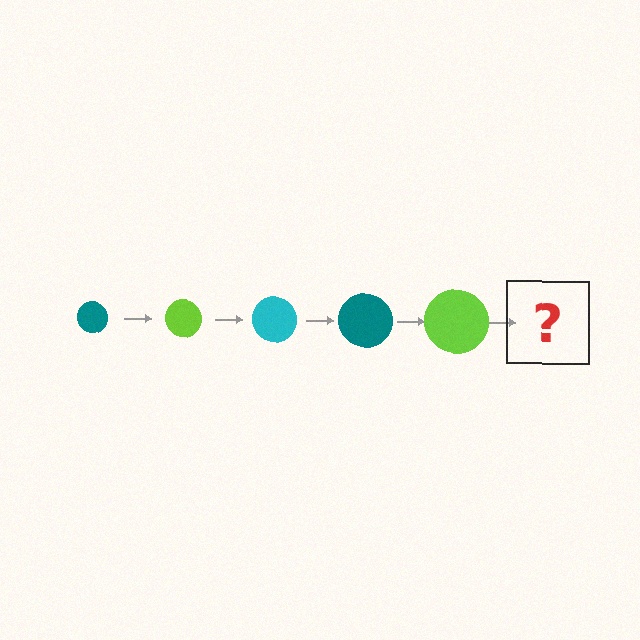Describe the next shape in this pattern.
It should be a cyan circle, larger than the previous one.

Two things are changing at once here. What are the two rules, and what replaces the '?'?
The two rules are that the circle grows larger each step and the color cycles through teal, lime, and cyan. The '?' should be a cyan circle, larger than the previous one.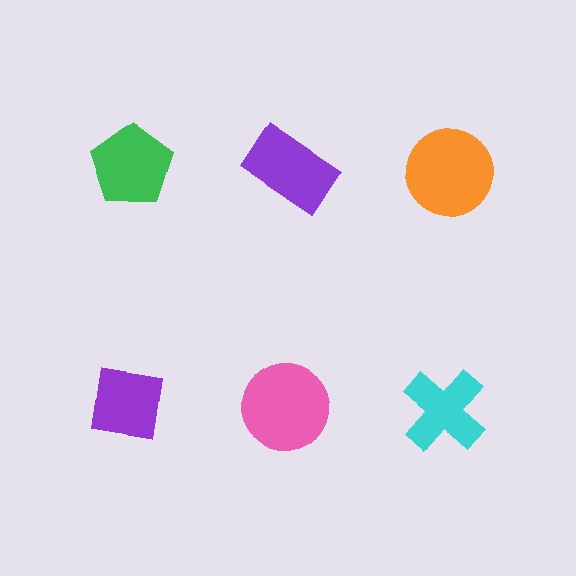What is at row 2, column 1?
A purple square.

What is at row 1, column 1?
A green pentagon.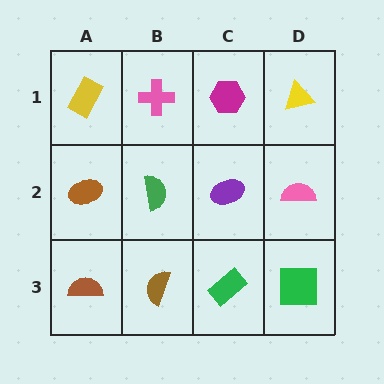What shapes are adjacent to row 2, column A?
A yellow rectangle (row 1, column A), a brown semicircle (row 3, column A), a green semicircle (row 2, column B).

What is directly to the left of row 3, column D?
A green rectangle.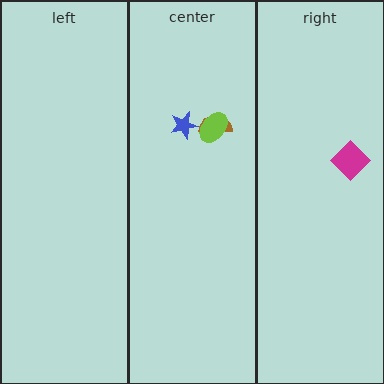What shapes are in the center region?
The brown semicircle, the lime ellipse, the blue star.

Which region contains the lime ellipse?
The center region.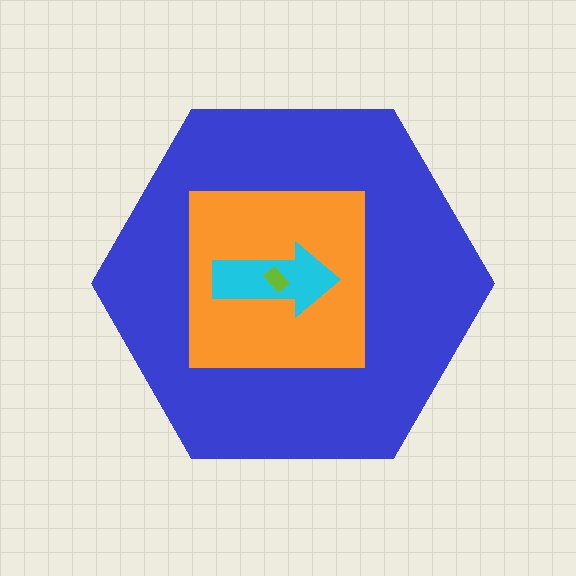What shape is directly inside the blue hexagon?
The orange square.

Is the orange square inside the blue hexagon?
Yes.